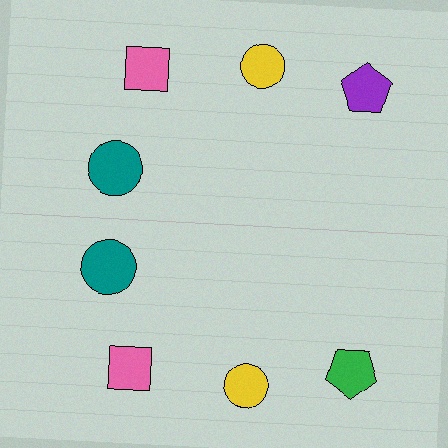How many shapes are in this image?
There are 8 shapes in this image.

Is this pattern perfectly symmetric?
No, the pattern is not perfectly symmetric. The green pentagon on the bottom side breaks the symmetry — its mirror counterpart is purple.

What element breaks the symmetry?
The green pentagon on the bottom side breaks the symmetry — its mirror counterpart is purple.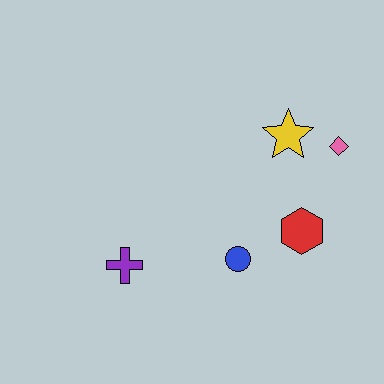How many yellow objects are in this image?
There is 1 yellow object.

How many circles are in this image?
There is 1 circle.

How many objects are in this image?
There are 5 objects.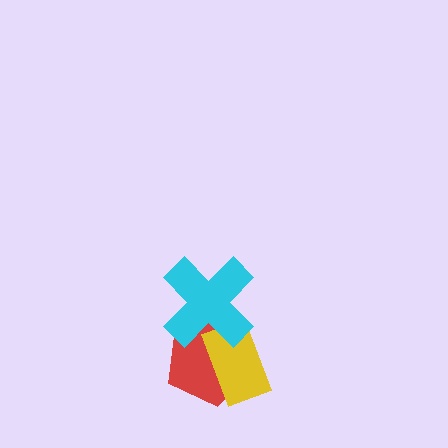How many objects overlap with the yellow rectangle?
2 objects overlap with the yellow rectangle.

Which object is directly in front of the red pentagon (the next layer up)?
The yellow rectangle is directly in front of the red pentagon.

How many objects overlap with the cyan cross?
2 objects overlap with the cyan cross.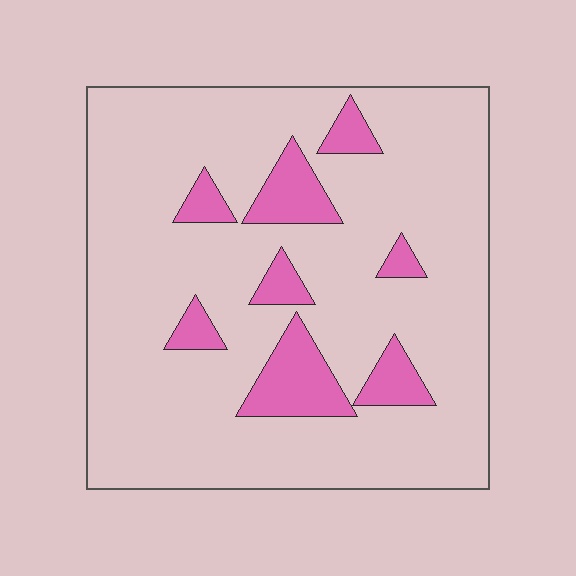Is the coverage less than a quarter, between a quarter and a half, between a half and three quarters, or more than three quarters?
Less than a quarter.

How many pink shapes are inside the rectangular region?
8.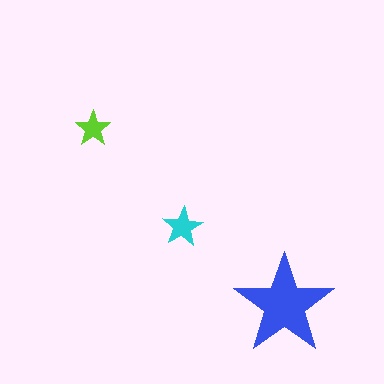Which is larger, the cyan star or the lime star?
The cyan one.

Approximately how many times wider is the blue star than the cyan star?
About 2.5 times wider.